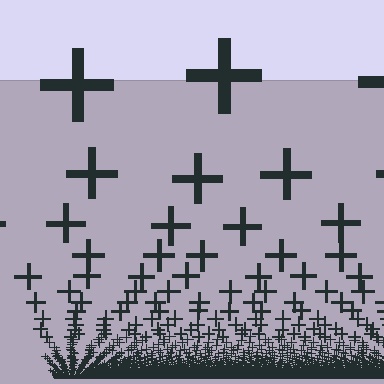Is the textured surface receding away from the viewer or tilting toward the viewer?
The surface appears to tilt toward the viewer. Texture elements get larger and sparser toward the top.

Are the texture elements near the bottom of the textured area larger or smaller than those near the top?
Smaller. The gradient is inverted — elements near the bottom are smaller and denser.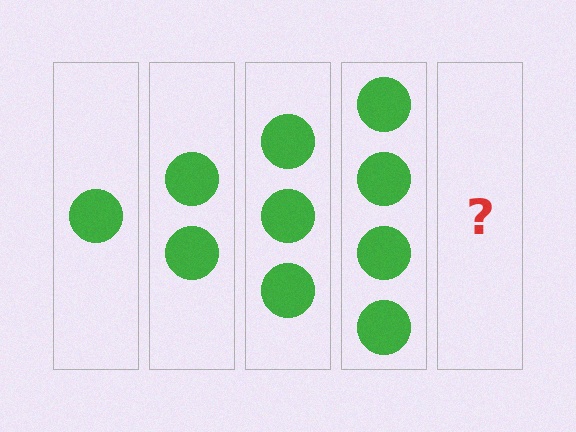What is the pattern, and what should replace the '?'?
The pattern is that each step adds one more circle. The '?' should be 5 circles.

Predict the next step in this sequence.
The next step is 5 circles.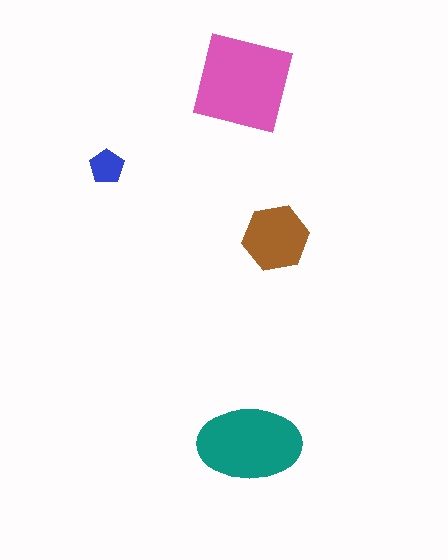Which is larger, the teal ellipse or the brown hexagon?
The teal ellipse.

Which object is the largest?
The pink square.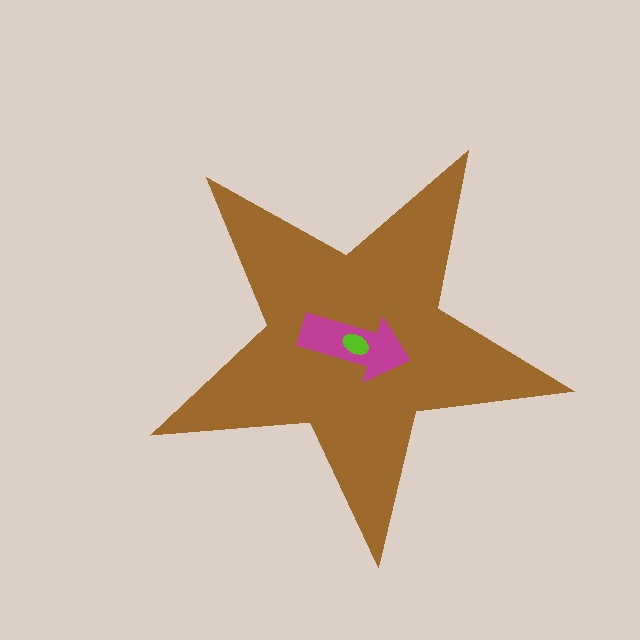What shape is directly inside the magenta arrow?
The lime ellipse.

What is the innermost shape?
The lime ellipse.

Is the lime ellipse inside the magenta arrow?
Yes.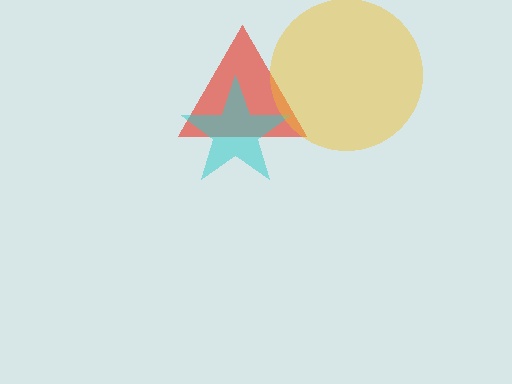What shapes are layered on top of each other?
The layered shapes are: a red triangle, a cyan star, a yellow circle.